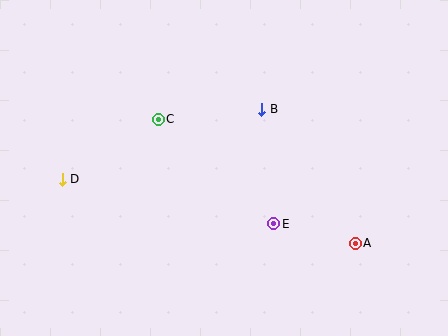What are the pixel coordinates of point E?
Point E is at (274, 224).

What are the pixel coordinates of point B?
Point B is at (262, 109).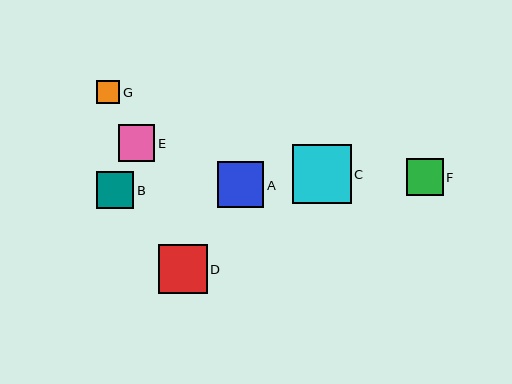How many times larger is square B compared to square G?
Square B is approximately 1.6 times the size of square G.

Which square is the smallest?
Square G is the smallest with a size of approximately 23 pixels.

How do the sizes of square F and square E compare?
Square F and square E are approximately the same size.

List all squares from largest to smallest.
From largest to smallest: C, D, A, B, F, E, G.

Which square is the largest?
Square C is the largest with a size of approximately 59 pixels.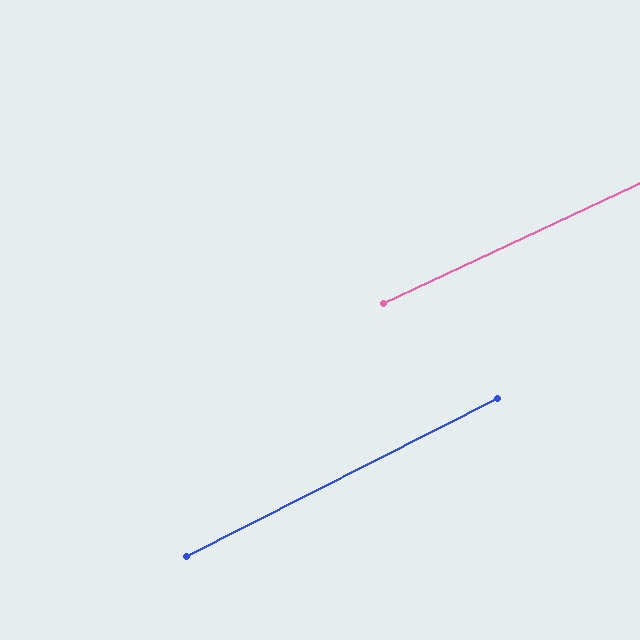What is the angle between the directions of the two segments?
Approximately 2 degrees.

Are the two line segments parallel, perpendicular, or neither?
Parallel — their directions differ by only 1.6°.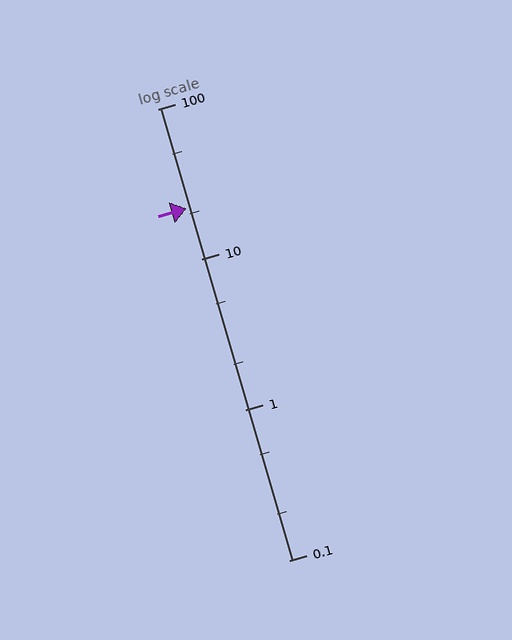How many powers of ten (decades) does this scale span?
The scale spans 3 decades, from 0.1 to 100.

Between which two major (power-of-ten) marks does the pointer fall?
The pointer is between 10 and 100.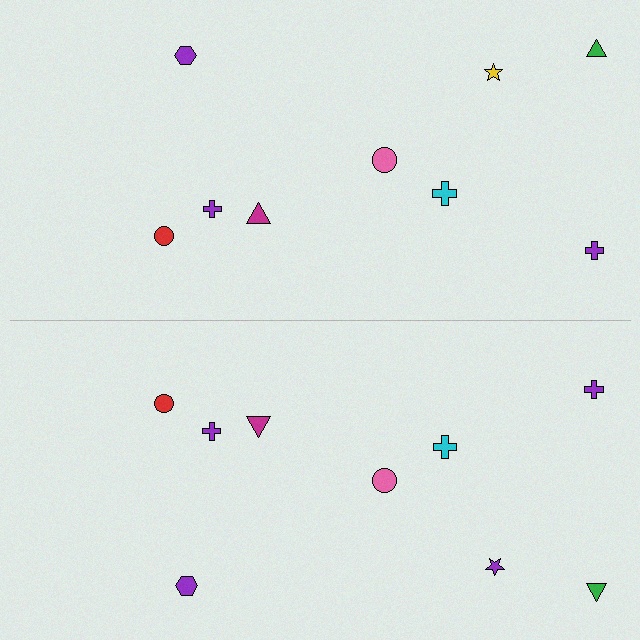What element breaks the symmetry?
The purple star on the bottom side breaks the symmetry — its mirror counterpart is yellow.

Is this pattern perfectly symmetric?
No, the pattern is not perfectly symmetric. The purple star on the bottom side breaks the symmetry — its mirror counterpart is yellow.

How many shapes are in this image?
There are 18 shapes in this image.